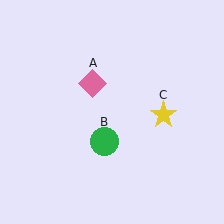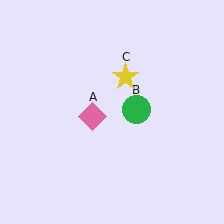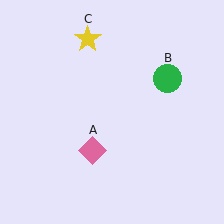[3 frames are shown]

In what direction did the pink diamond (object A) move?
The pink diamond (object A) moved down.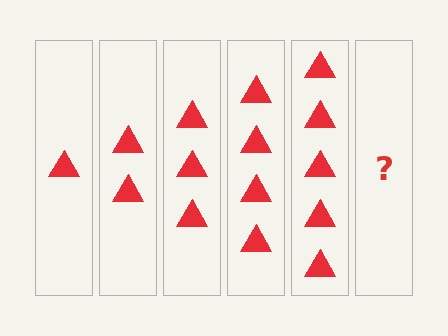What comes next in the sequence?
The next element should be 6 triangles.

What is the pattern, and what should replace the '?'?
The pattern is that each step adds one more triangle. The '?' should be 6 triangles.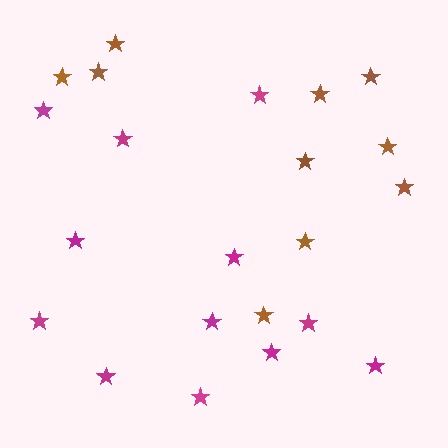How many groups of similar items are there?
There are 2 groups: one group of magenta stars (12) and one group of brown stars (10).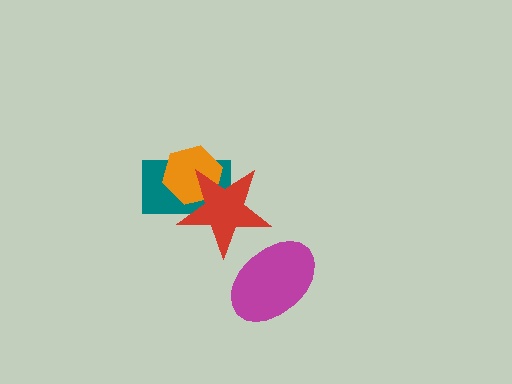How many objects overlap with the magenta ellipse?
1 object overlaps with the magenta ellipse.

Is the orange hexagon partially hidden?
Yes, it is partially covered by another shape.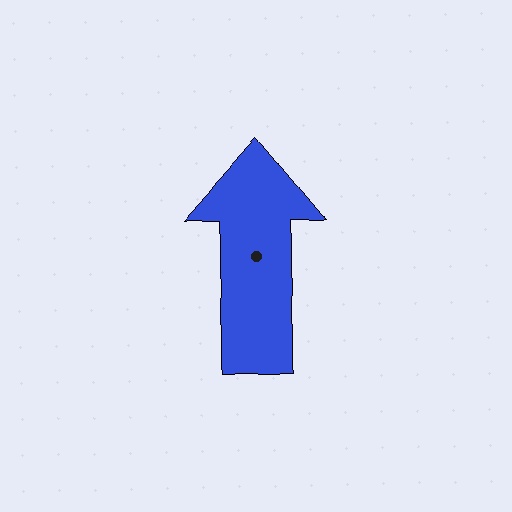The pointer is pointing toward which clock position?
Roughly 12 o'clock.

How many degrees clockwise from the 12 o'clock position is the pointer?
Approximately 1 degrees.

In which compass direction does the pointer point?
North.